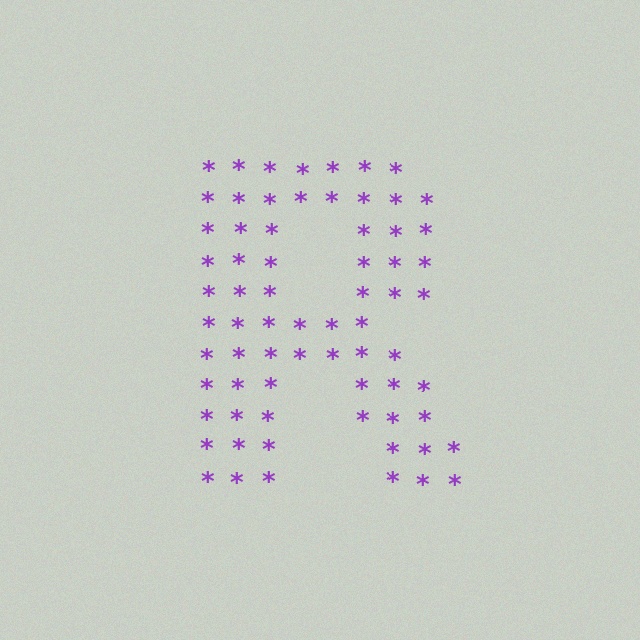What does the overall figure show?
The overall figure shows the letter R.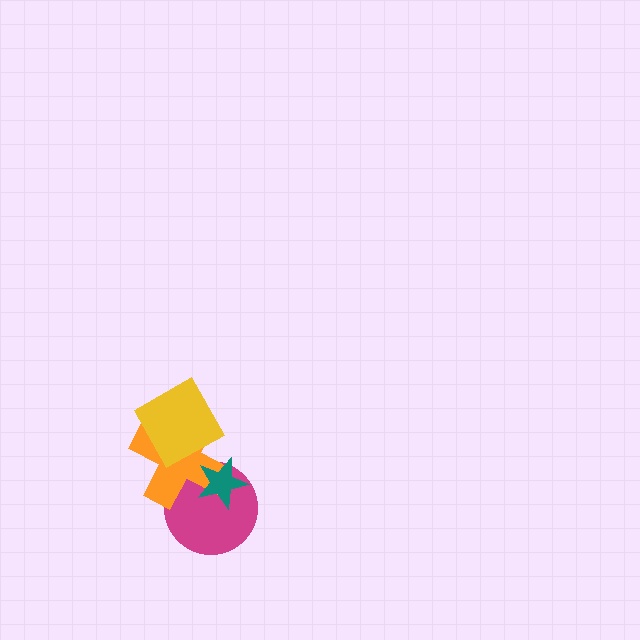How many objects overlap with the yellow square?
1 object overlaps with the yellow square.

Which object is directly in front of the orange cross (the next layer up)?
The teal star is directly in front of the orange cross.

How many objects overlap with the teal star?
2 objects overlap with the teal star.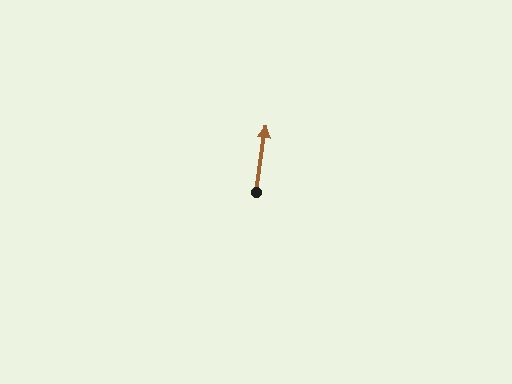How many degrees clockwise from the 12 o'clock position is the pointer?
Approximately 8 degrees.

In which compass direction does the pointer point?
North.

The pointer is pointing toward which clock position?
Roughly 12 o'clock.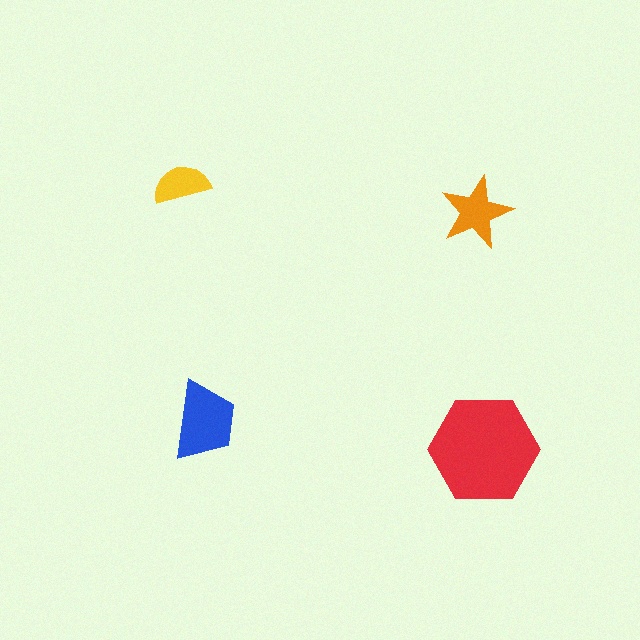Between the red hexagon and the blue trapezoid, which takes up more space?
The red hexagon.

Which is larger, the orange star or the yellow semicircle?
The orange star.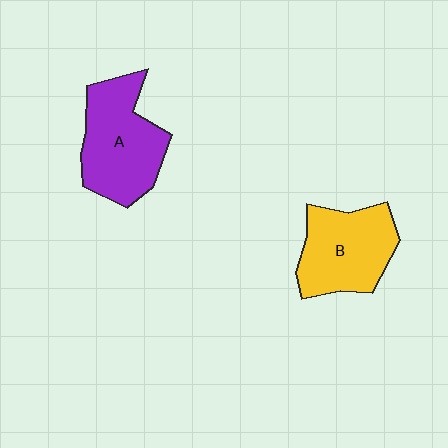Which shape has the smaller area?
Shape B (yellow).